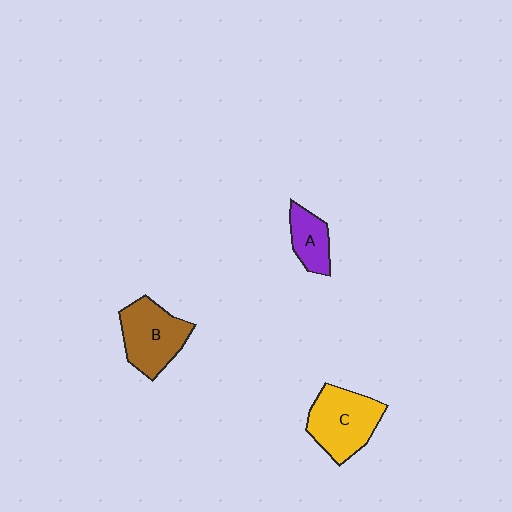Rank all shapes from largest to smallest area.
From largest to smallest: C (yellow), B (brown), A (purple).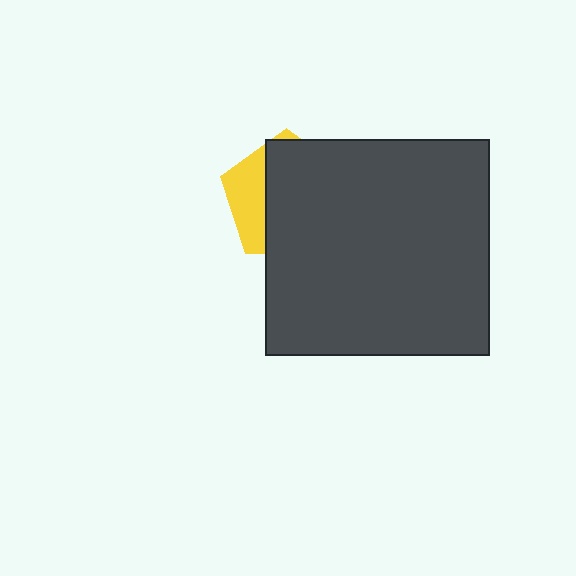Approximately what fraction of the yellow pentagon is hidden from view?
Roughly 70% of the yellow pentagon is hidden behind the dark gray rectangle.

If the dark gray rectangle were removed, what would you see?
You would see the complete yellow pentagon.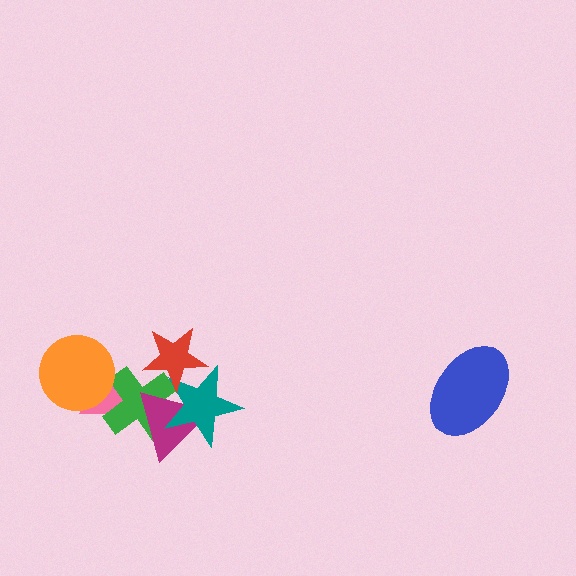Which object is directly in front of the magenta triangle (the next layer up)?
The teal star is directly in front of the magenta triangle.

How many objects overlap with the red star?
3 objects overlap with the red star.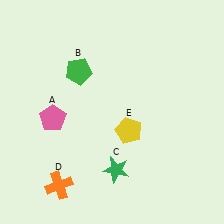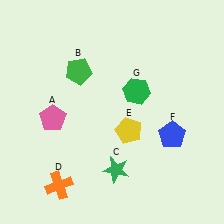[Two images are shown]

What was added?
A blue pentagon (F), a green hexagon (G) were added in Image 2.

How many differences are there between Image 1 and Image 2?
There are 2 differences between the two images.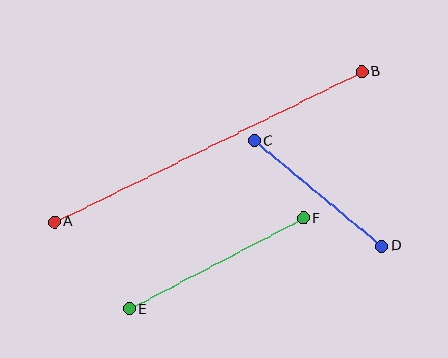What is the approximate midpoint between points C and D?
The midpoint is at approximately (318, 193) pixels.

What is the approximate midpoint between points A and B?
The midpoint is at approximately (208, 147) pixels.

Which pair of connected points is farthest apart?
Points A and B are farthest apart.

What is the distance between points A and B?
The distance is approximately 342 pixels.